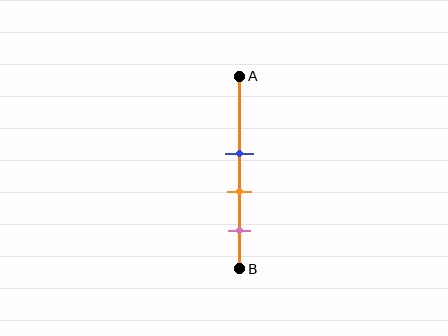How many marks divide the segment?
There are 3 marks dividing the segment.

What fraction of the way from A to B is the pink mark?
The pink mark is approximately 80% (0.8) of the way from A to B.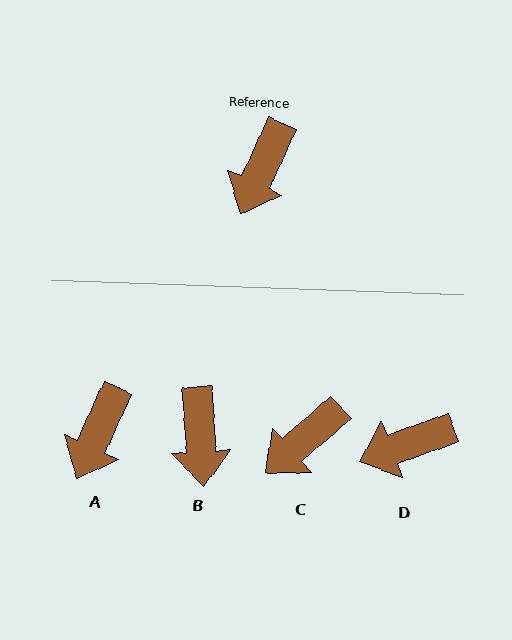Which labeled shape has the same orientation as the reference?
A.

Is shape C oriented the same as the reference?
No, it is off by about 25 degrees.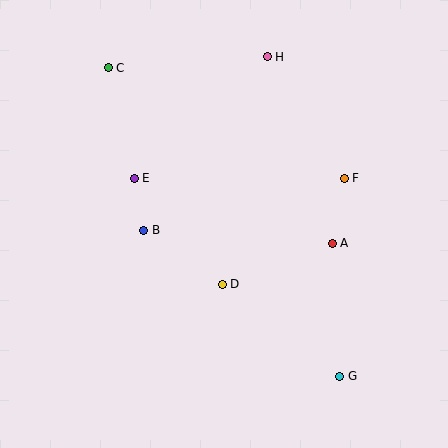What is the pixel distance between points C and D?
The distance between C and D is 245 pixels.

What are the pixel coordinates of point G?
Point G is at (340, 376).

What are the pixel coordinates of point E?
Point E is at (134, 178).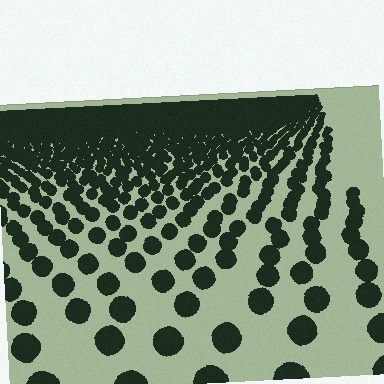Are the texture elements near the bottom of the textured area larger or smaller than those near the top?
Larger. Near the bottom, elements are closer to the viewer and appear at a bigger on-screen size.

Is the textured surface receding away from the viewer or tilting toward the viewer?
The surface is receding away from the viewer. Texture elements get smaller and denser toward the top.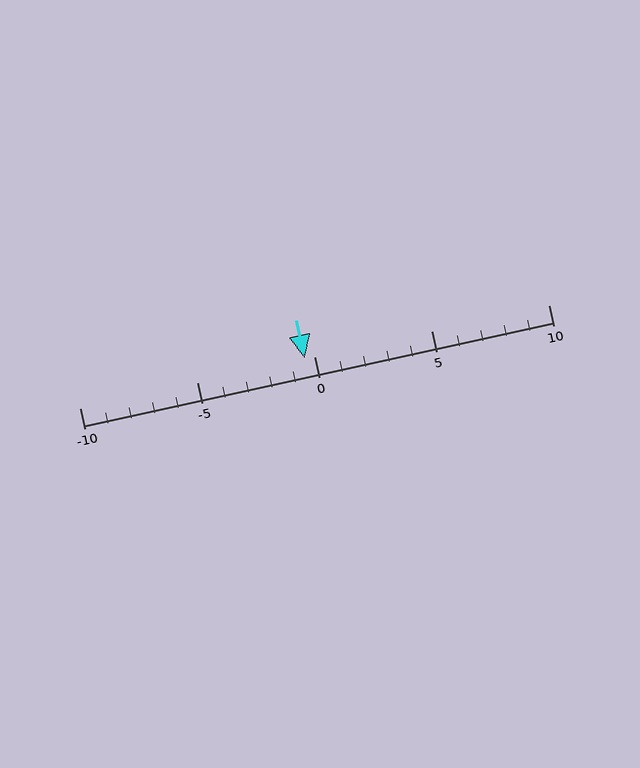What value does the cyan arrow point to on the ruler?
The cyan arrow points to approximately 0.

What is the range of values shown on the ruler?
The ruler shows values from -10 to 10.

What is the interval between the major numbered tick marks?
The major tick marks are spaced 5 units apart.